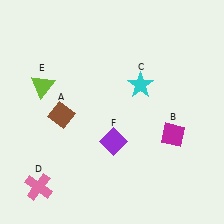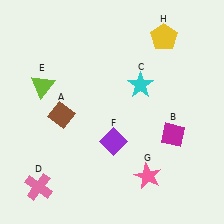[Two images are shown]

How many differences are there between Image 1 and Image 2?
There are 2 differences between the two images.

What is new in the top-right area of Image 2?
A yellow pentagon (H) was added in the top-right area of Image 2.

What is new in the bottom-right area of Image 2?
A pink star (G) was added in the bottom-right area of Image 2.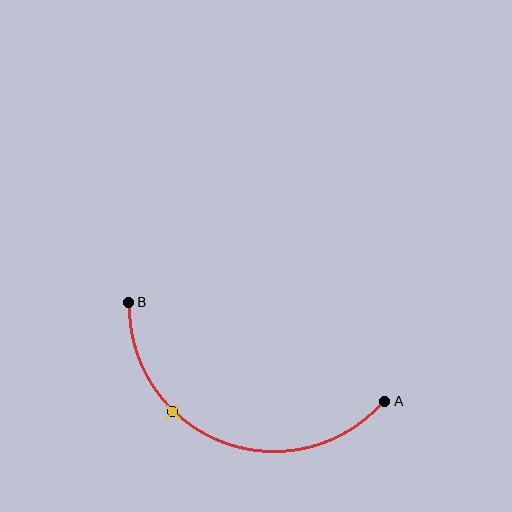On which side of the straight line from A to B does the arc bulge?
The arc bulges below the straight line connecting A and B.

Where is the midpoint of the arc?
The arc midpoint is the point on the curve farthest from the straight line joining A and B. It sits below that line.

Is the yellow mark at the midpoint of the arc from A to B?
No. The yellow mark lies on the arc but is closer to endpoint B. The arc midpoint would be at the point on the curve equidistant along the arc from both A and B.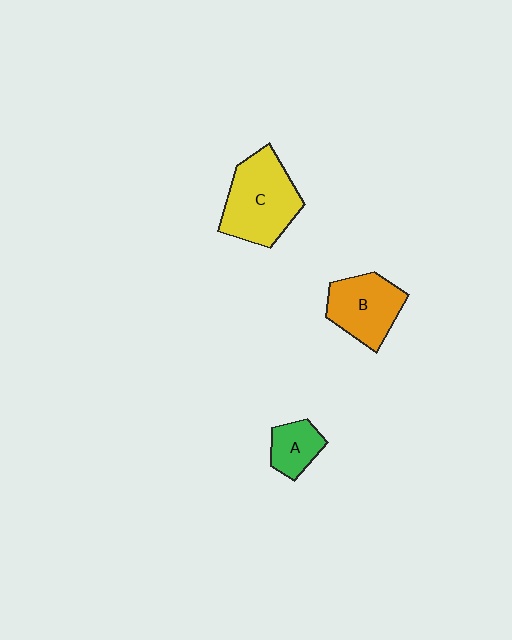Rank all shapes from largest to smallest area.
From largest to smallest: C (yellow), B (orange), A (green).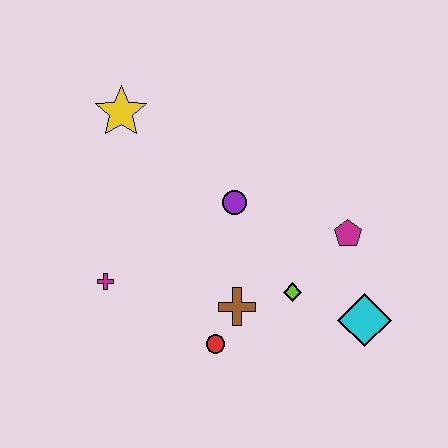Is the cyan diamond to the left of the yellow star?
No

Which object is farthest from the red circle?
The yellow star is farthest from the red circle.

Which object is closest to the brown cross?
The red circle is closest to the brown cross.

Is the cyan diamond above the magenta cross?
No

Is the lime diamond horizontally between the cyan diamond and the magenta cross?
Yes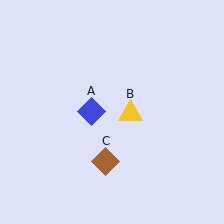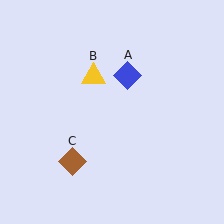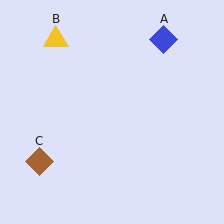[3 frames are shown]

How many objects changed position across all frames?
3 objects changed position: blue diamond (object A), yellow triangle (object B), brown diamond (object C).